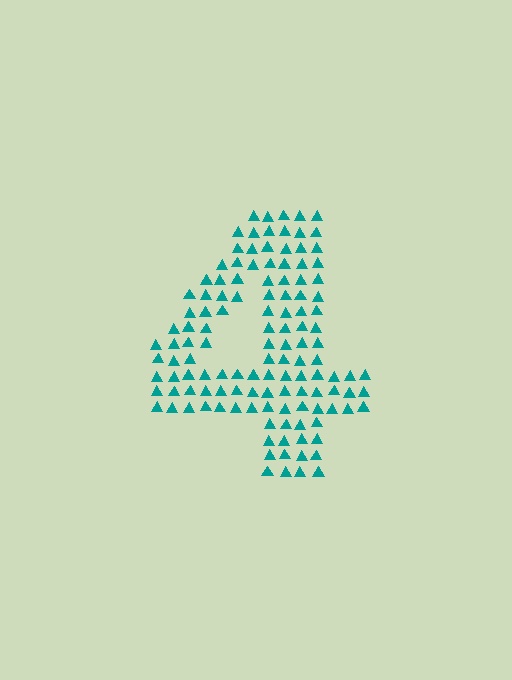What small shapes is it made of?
It is made of small triangles.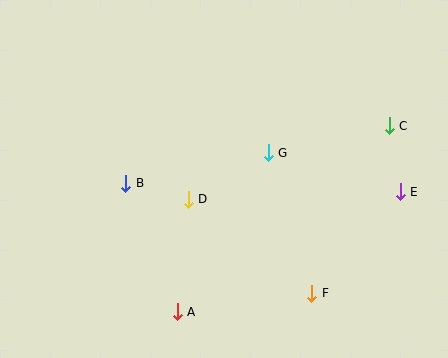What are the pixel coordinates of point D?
Point D is at (188, 199).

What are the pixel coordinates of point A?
Point A is at (177, 312).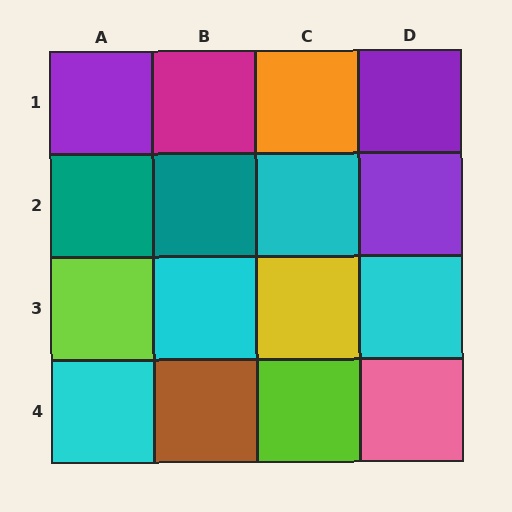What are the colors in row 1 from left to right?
Purple, magenta, orange, purple.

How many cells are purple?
3 cells are purple.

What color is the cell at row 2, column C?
Cyan.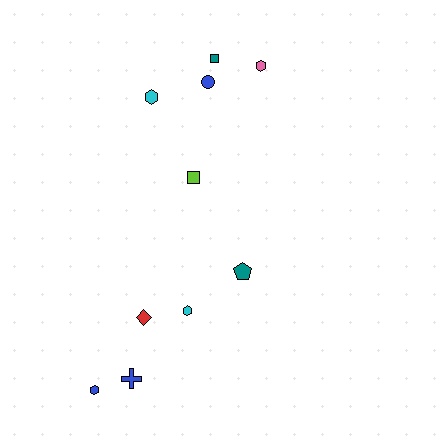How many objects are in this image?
There are 10 objects.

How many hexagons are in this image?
There are 4 hexagons.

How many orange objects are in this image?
There are no orange objects.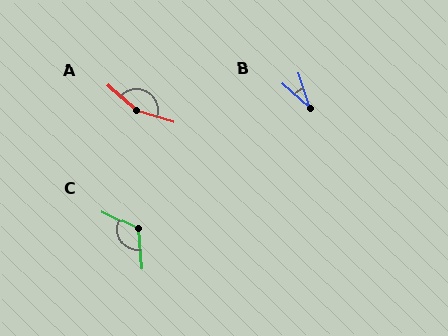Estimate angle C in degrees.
Approximately 121 degrees.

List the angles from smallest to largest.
B (30°), C (121°), A (156°).